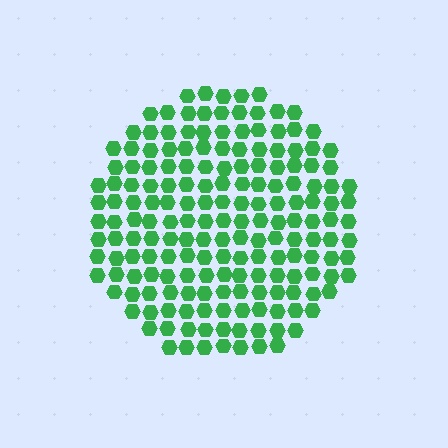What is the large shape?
The large shape is a circle.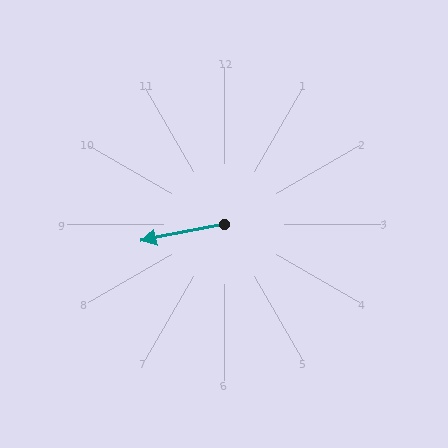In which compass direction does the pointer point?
West.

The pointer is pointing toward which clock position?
Roughly 9 o'clock.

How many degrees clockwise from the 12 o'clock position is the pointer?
Approximately 259 degrees.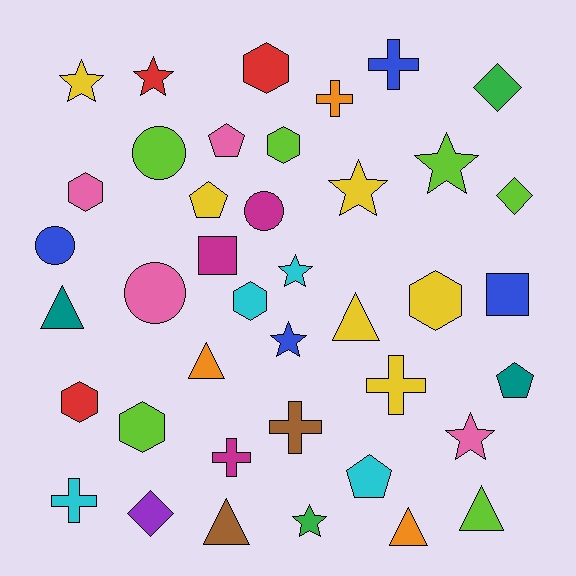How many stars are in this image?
There are 8 stars.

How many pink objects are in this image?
There are 4 pink objects.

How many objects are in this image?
There are 40 objects.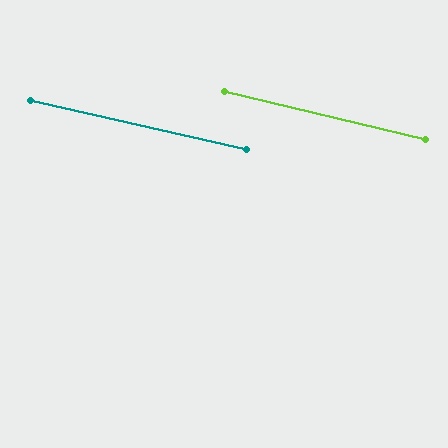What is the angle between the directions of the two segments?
Approximately 1 degree.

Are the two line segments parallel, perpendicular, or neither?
Parallel — their directions differ by only 0.8°.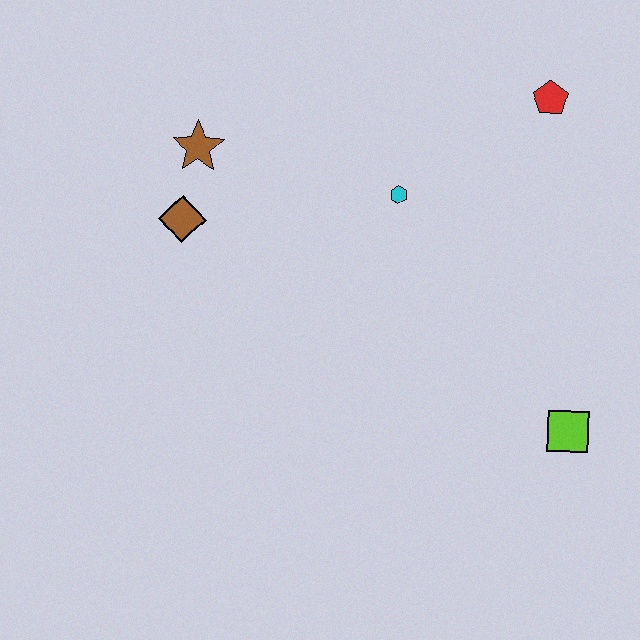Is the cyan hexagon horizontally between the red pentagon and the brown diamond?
Yes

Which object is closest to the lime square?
The cyan hexagon is closest to the lime square.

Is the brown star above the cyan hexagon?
Yes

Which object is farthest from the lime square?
The brown star is farthest from the lime square.